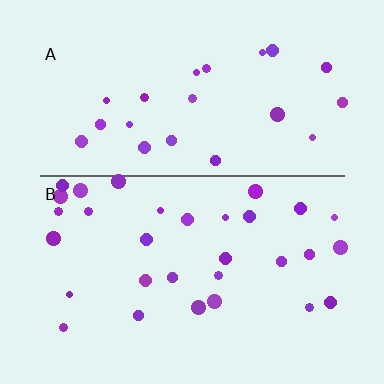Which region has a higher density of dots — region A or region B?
B (the bottom).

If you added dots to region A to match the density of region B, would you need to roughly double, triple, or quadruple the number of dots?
Approximately double.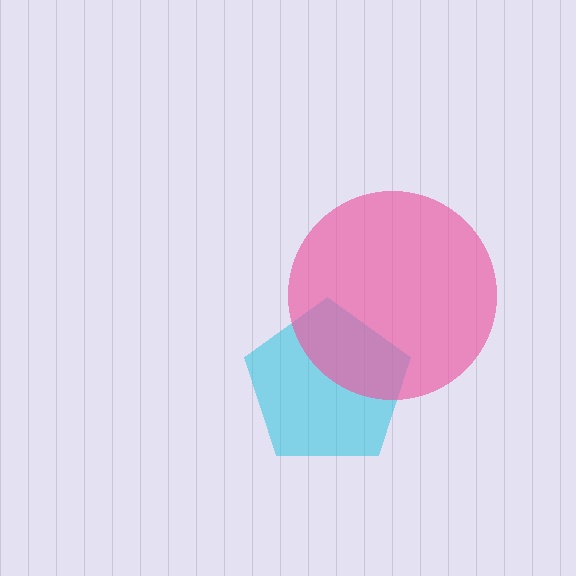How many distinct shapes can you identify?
There are 2 distinct shapes: a cyan pentagon, a pink circle.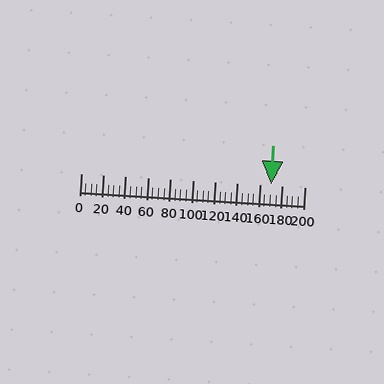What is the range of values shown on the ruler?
The ruler shows values from 0 to 200.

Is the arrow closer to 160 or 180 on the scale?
The arrow is closer to 180.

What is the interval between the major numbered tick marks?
The major tick marks are spaced 20 units apart.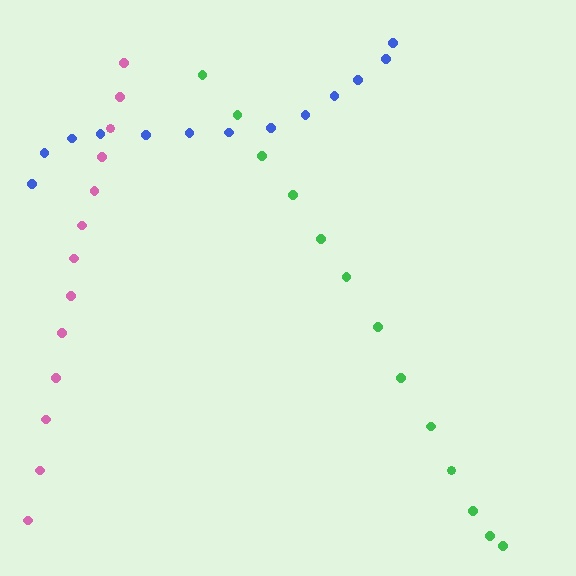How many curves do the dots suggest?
There are 3 distinct paths.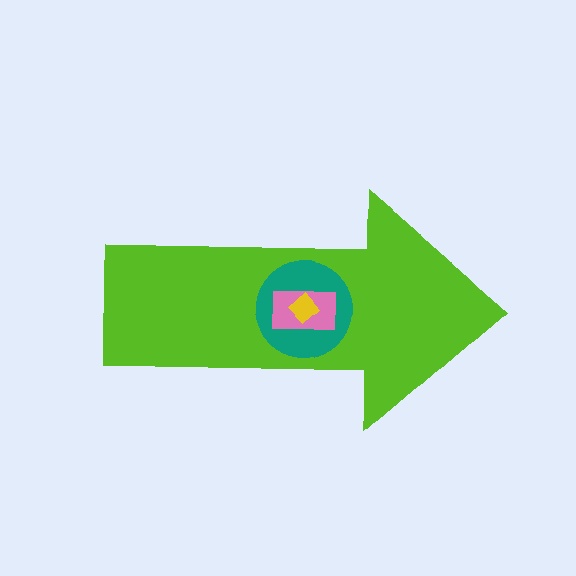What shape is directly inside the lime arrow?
The teal circle.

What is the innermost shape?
The yellow diamond.